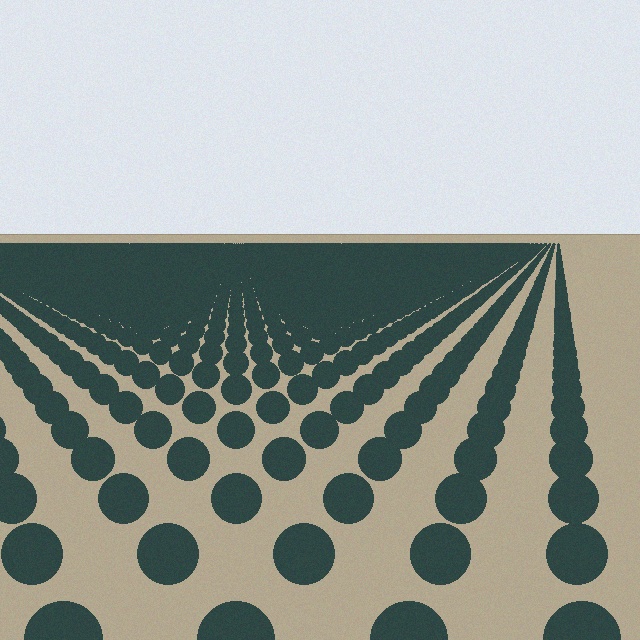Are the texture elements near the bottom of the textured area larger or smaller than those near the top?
Larger. Near the bottom, elements are closer to the viewer and appear at a bigger on-screen size.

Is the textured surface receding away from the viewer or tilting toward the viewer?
The surface is receding away from the viewer. Texture elements get smaller and denser toward the top.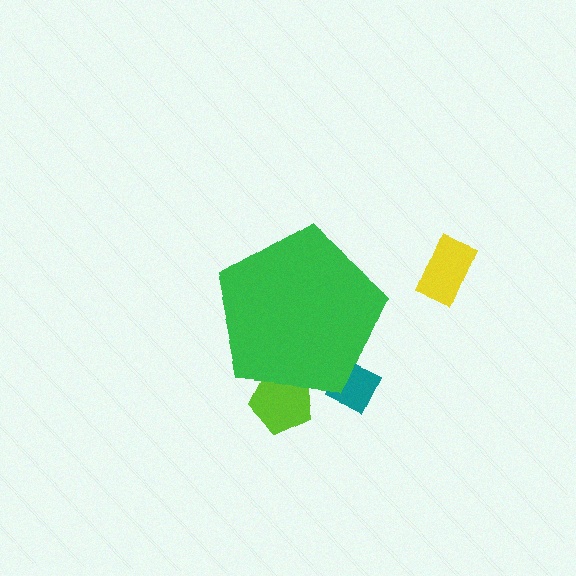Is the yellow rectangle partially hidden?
No, the yellow rectangle is fully visible.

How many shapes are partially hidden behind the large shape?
2 shapes are partially hidden.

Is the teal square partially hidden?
Yes, the teal square is partially hidden behind the green pentagon.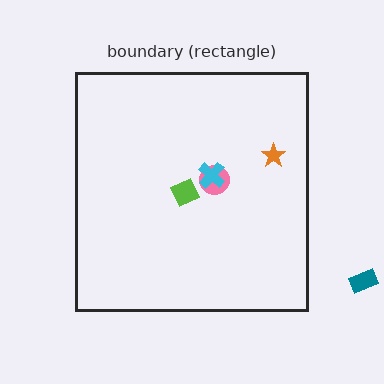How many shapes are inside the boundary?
4 inside, 1 outside.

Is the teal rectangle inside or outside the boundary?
Outside.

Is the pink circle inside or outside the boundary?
Inside.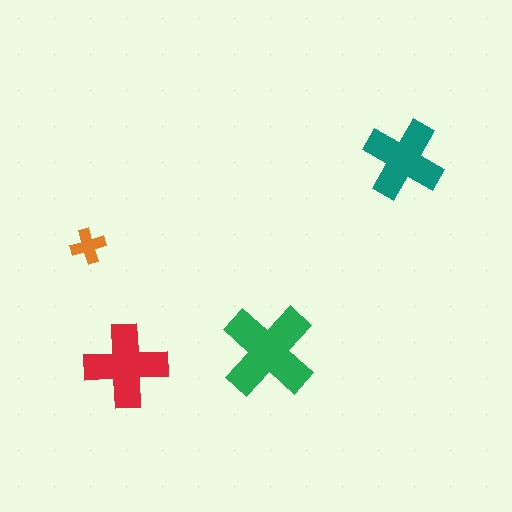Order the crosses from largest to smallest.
the green one, the red one, the teal one, the orange one.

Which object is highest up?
The teal cross is topmost.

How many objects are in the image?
There are 4 objects in the image.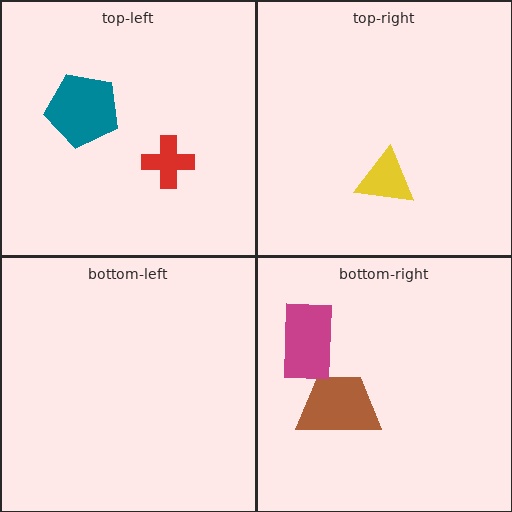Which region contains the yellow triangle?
The top-right region.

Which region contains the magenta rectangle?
The bottom-right region.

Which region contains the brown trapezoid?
The bottom-right region.